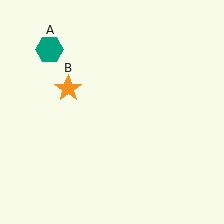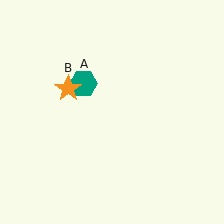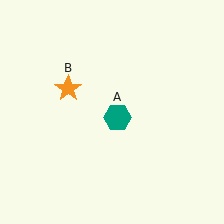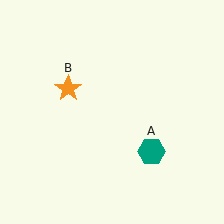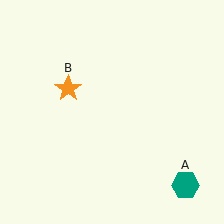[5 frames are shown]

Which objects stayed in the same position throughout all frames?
Orange star (object B) remained stationary.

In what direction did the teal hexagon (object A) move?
The teal hexagon (object A) moved down and to the right.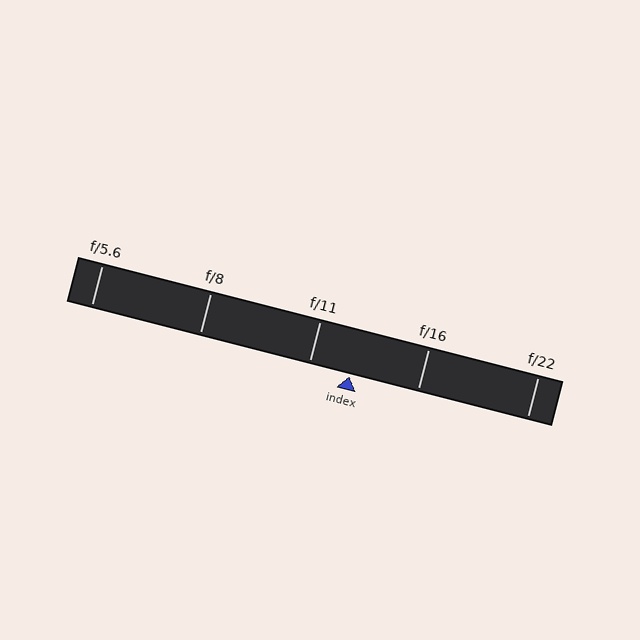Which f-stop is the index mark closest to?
The index mark is closest to f/11.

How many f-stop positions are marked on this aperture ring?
There are 5 f-stop positions marked.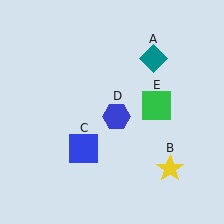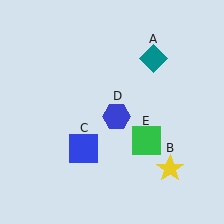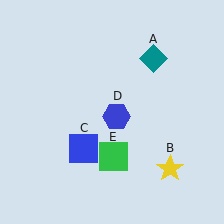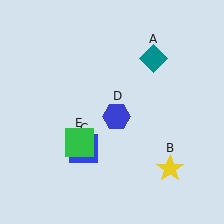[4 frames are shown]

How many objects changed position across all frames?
1 object changed position: green square (object E).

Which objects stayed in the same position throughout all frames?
Teal diamond (object A) and yellow star (object B) and blue square (object C) and blue hexagon (object D) remained stationary.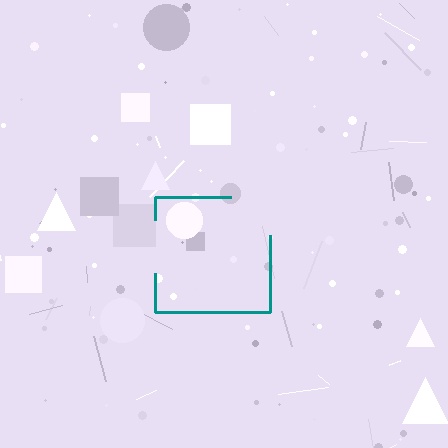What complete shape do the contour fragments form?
The contour fragments form a square.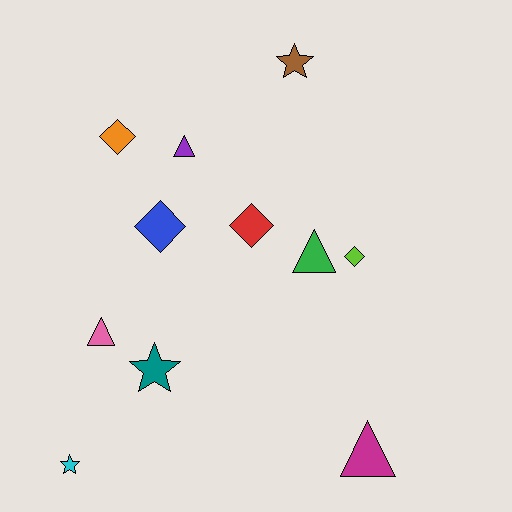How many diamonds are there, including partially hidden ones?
There are 4 diamonds.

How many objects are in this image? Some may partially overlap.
There are 11 objects.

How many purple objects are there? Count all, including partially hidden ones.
There is 1 purple object.